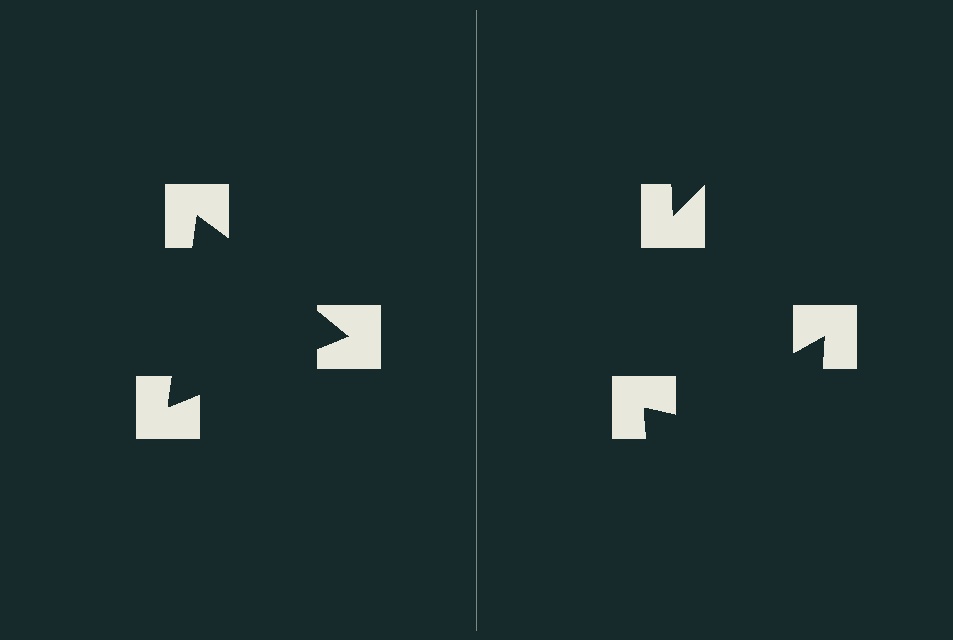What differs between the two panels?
The notched squares are positioned identically on both sides; only the wedge orientations differ. On the left they align to a triangle; on the right they are misaligned.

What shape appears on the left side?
An illusory triangle.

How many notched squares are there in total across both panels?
6 — 3 on each side.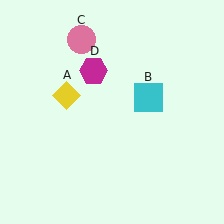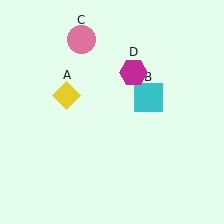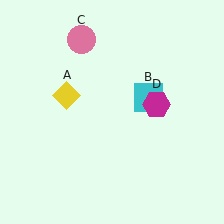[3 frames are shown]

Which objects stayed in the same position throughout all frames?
Yellow diamond (object A) and cyan square (object B) and pink circle (object C) remained stationary.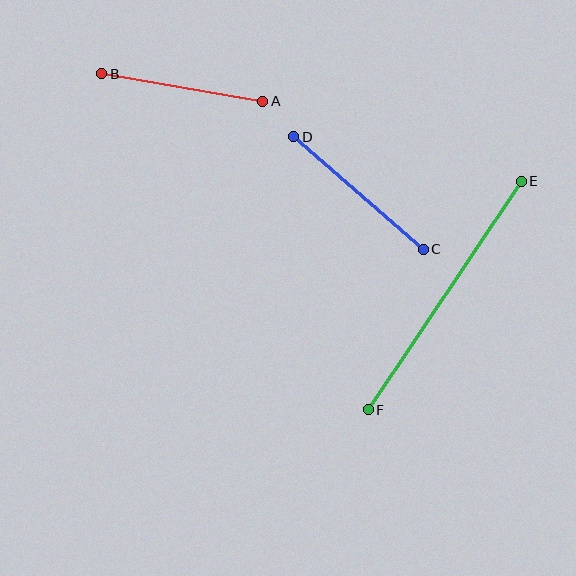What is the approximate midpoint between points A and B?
The midpoint is at approximately (182, 88) pixels.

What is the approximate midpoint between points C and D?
The midpoint is at approximately (358, 193) pixels.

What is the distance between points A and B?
The distance is approximately 163 pixels.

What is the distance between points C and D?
The distance is approximately 171 pixels.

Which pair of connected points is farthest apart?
Points E and F are farthest apart.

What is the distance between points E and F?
The distance is approximately 275 pixels.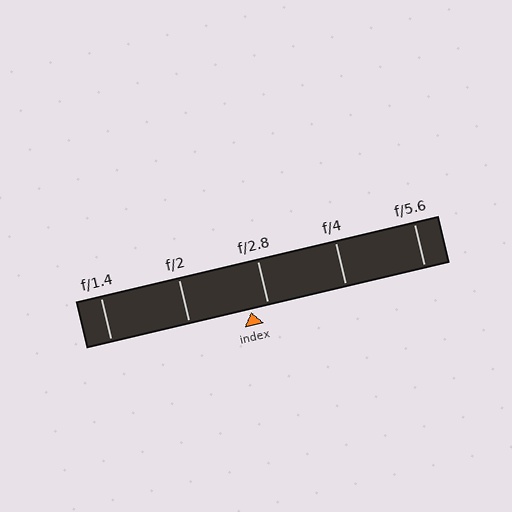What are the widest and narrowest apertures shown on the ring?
The widest aperture shown is f/1.4 and the narrowest is f/5.6.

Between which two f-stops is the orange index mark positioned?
The index mark is between f/2 and f/2.8.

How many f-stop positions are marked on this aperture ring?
There are 5 f-stop positions marked.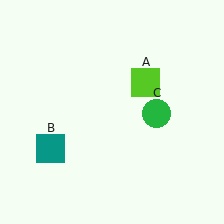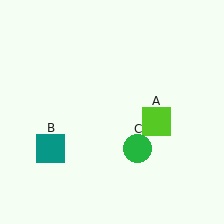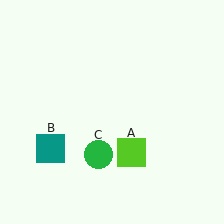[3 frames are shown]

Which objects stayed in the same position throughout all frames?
Teal square (object B) remained stationary.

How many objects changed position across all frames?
2 objects changed position: lime square (object A), green circle (object C).